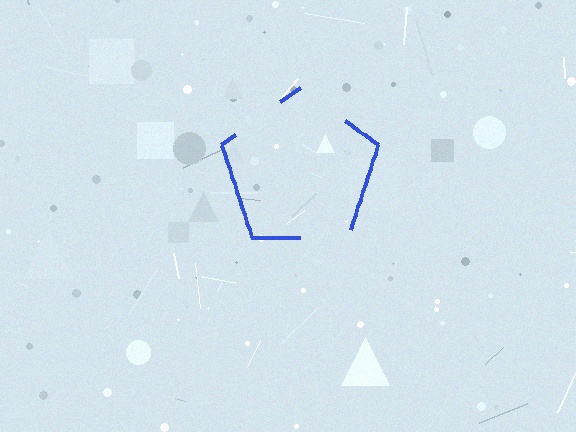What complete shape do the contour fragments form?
The contour fragments form a pentagon.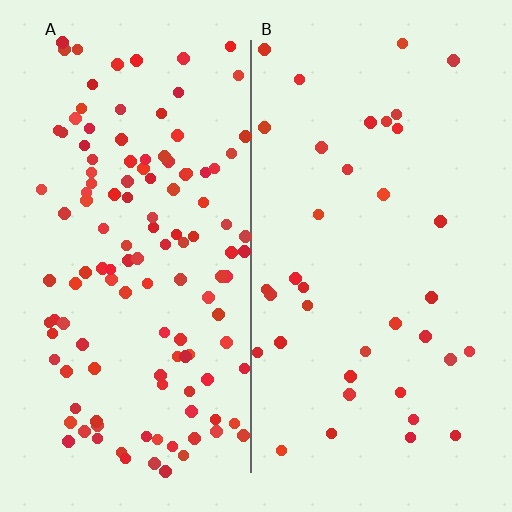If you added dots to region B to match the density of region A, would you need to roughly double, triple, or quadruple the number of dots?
Approximately triple.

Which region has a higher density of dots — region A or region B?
A (the left).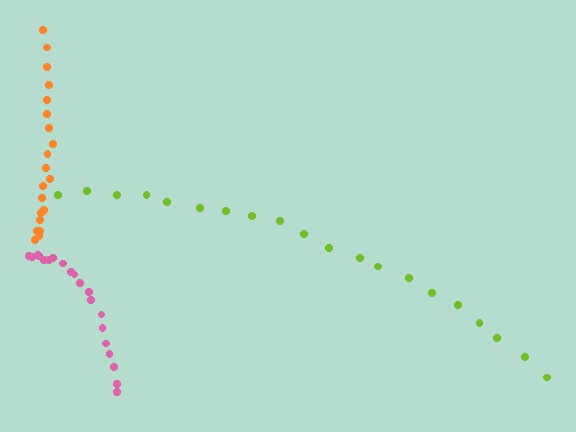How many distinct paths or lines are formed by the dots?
There are 3 distinct paths.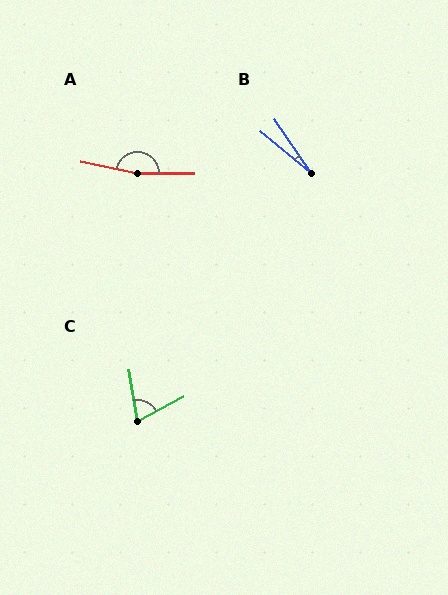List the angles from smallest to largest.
B (16°), C (71°), A (168°).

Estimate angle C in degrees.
Approximately 71 degrees.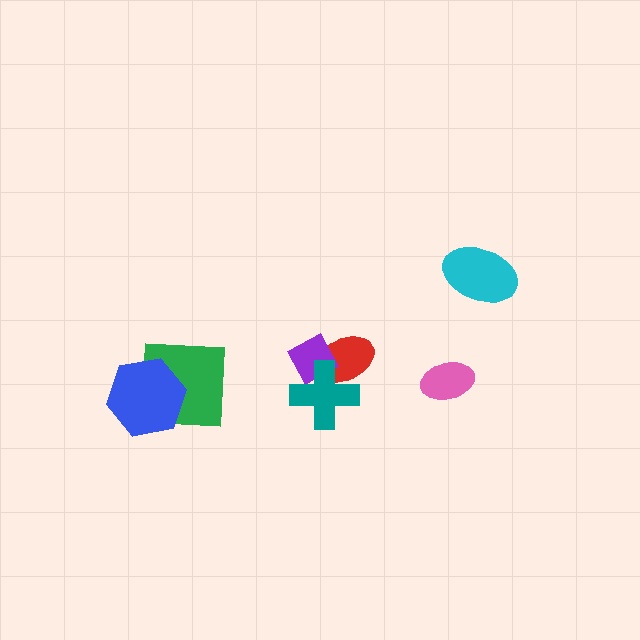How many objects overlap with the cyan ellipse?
0 objects overlap with the cyan ellipse.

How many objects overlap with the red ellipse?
2 objects overlap with the red ellipse.